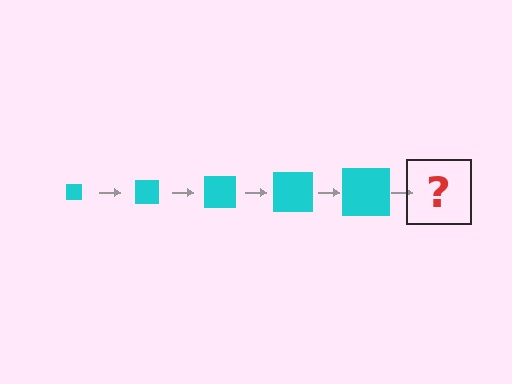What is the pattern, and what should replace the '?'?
The pattern is that the square gets progressively larger each step. The '?' should be a cyan square, larger than the previous one.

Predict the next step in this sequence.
The next step is a cyan square, larger than the previous one.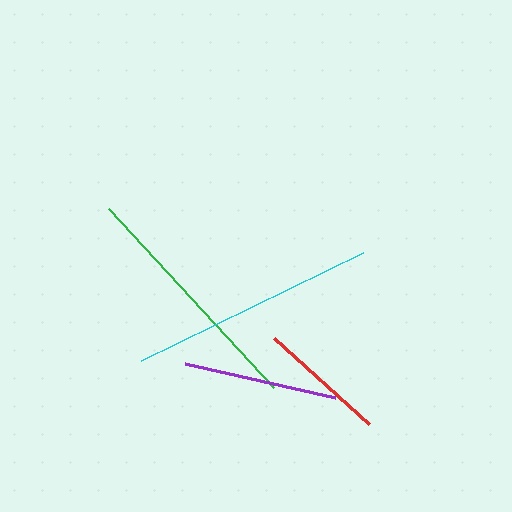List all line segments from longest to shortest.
From longest to shortest: cyan, green, purple, red.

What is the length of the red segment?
The red segment is approximately 129 pixels long.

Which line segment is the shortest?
The red line is the shortest at approximately 129 pixels.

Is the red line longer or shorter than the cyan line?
The cyan line is longer than the red line.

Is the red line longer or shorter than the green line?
The green line is longer than the red line.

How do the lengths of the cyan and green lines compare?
The cyan and green lines are approximately the same length.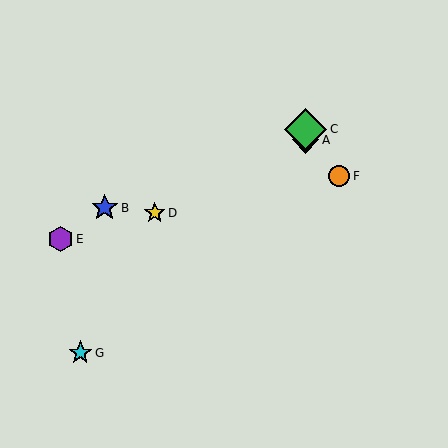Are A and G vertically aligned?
No, A is at x≈306 and G is at x≈80.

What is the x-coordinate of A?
Object A is at x≈306.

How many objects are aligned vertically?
2 objects (A, C) are aligned vertically.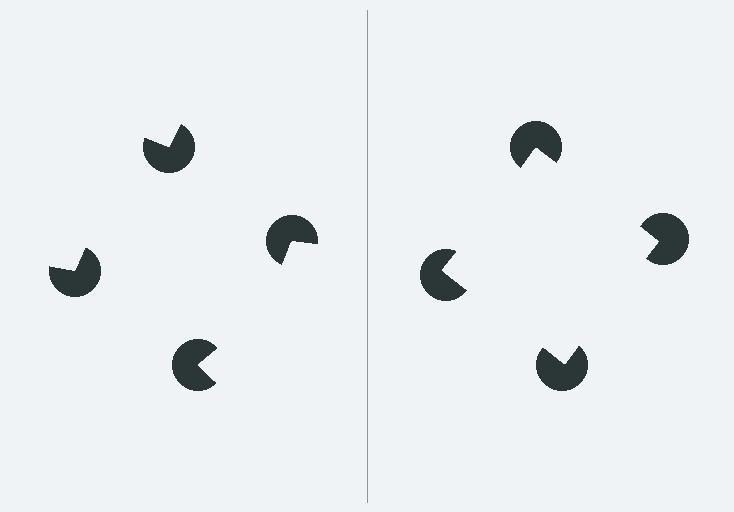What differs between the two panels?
The pac-man discs are positioned identically on both sides; only the wedge orientations differ. On the right they align to a square; on the left they are misaligned.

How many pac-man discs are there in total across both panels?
8 — 4 on each side.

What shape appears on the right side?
An illusory square.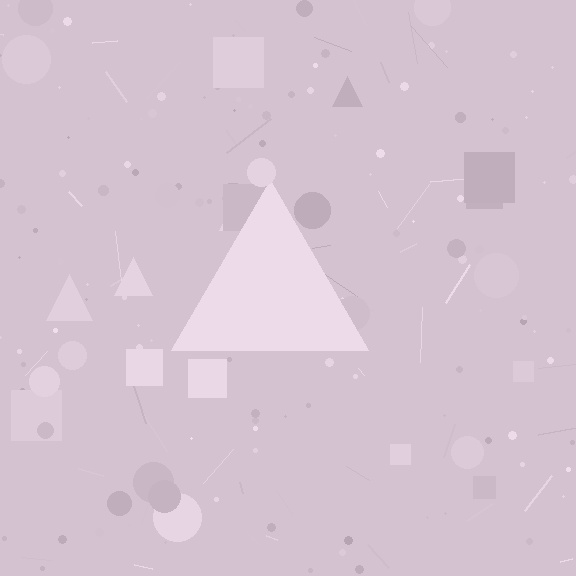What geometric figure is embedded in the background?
A triangle is embedded in the background.